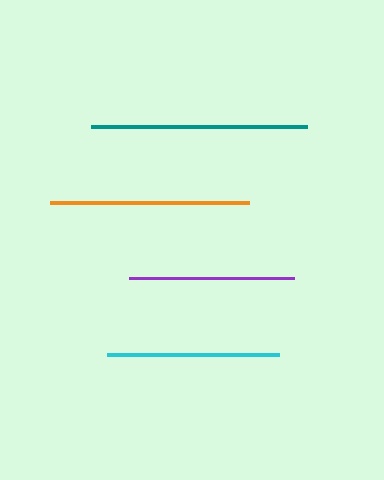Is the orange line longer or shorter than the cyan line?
The orange line is longer than the cyan line.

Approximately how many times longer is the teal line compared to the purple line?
The teal line is approximately 1.3 times the length of the purple line.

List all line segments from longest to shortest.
From longest to shortest: teal, orange, cyan, purple.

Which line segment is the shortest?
The purple line is the shortest at approximately 165 pixels.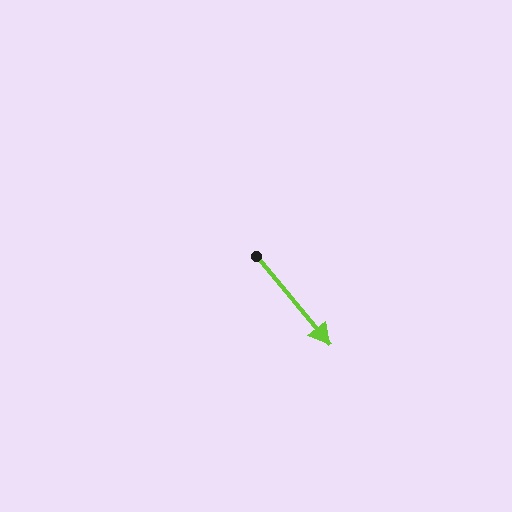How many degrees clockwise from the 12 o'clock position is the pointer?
Approximately 140 degrees.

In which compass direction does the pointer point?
Southeast.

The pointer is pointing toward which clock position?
Roughly 5 o'clock.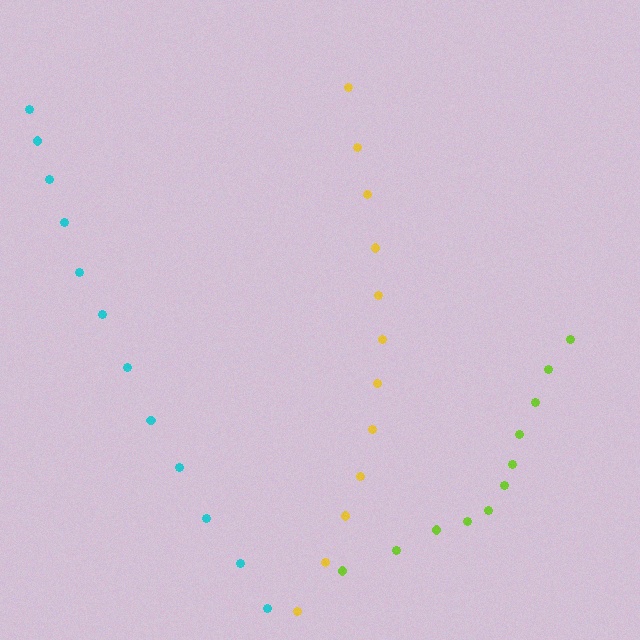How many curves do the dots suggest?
There are 3 distinct paths.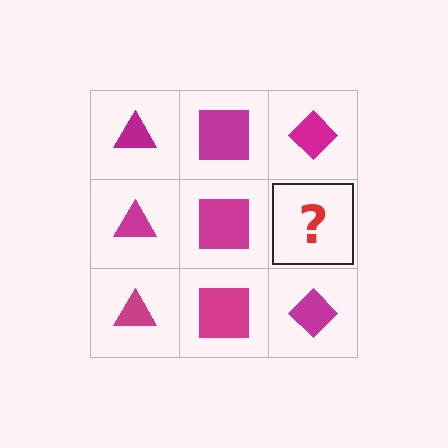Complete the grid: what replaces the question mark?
The question mark should be replaced with a magenta diamond.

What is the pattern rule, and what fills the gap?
The rule is that each column has a consistent shape. The gap should be filled with a magenta diamond.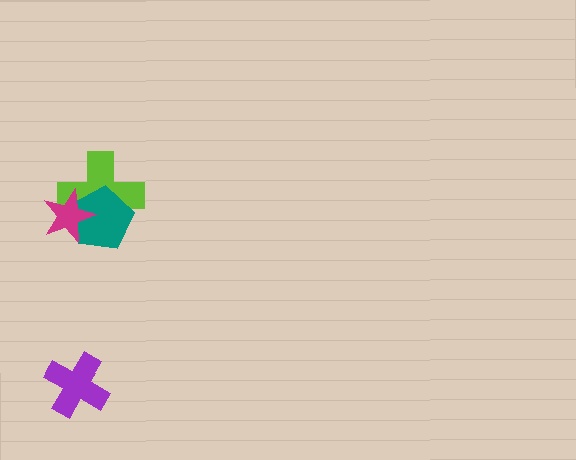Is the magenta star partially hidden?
No, no other shape covers it.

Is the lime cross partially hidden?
Yes, it is partially covered by another shape.